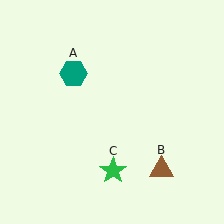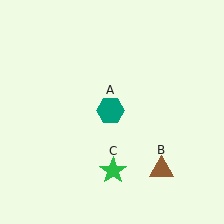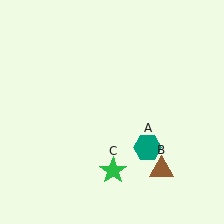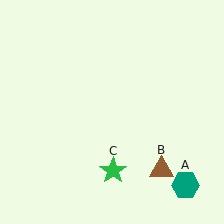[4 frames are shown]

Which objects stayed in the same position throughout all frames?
Brown triangle (object B) and green star (object C) remained stationary.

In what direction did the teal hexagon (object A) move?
The teal hexagon (object A) moved down and to the right.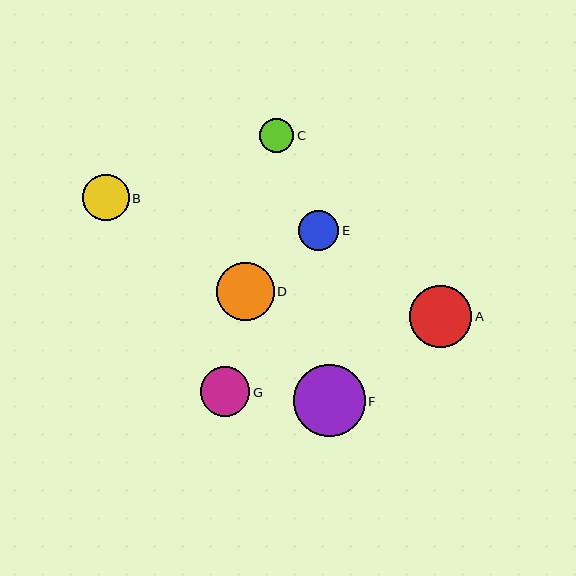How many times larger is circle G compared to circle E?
Circle G is approximately 1.3 times the size of circle E.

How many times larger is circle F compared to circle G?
Circle F is approximately 1.4 times the size of circle G.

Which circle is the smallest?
Circle C is the smallest with a size of approximately 34 pixels.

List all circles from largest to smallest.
From largest to smallest: F, A, D, G, B, E, C.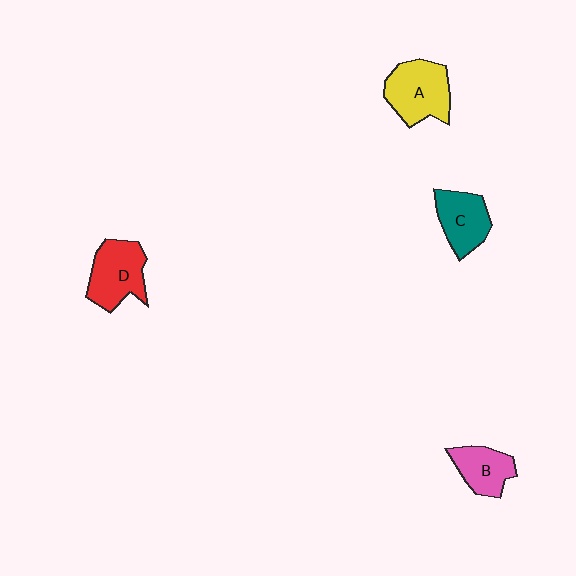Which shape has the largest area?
Shape A (yellow).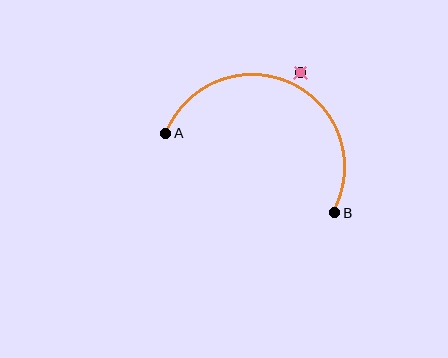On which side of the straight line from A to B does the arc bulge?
The arc bulges above the straight line connecting A and B.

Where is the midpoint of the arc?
The arc midpoint is the point on the curve farthest from the straight line joining A and B. It sits above that line.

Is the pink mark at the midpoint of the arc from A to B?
No — the pink mark does not lie on the arc at all. It sits slightly outside the curve.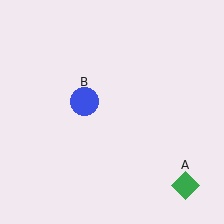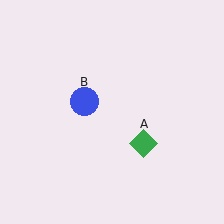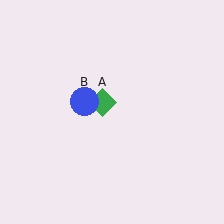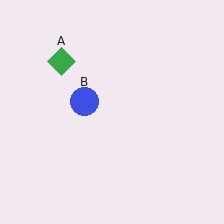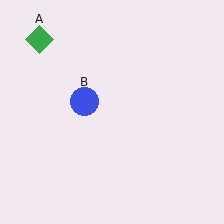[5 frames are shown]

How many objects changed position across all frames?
1 object changed position: green diamond (object A).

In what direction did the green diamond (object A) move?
The green diamond (object A) moved up and to the left.